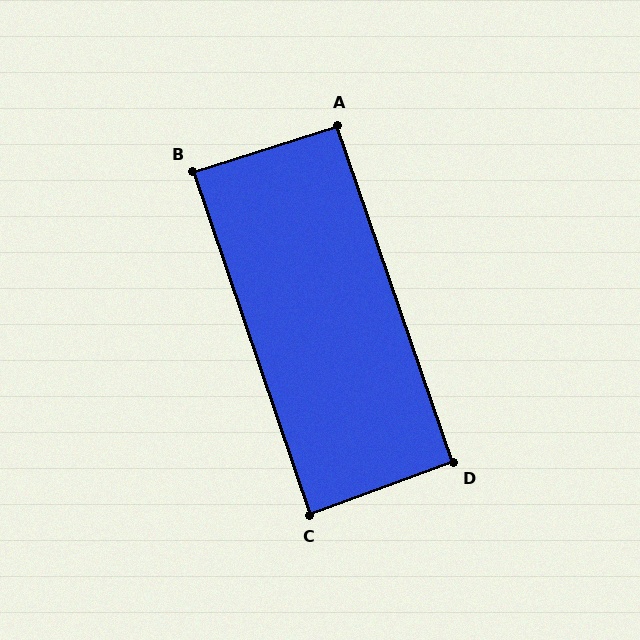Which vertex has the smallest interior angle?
C, at approximately 89 degrees.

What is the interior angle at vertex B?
Approximately 89 degrees (approximately right).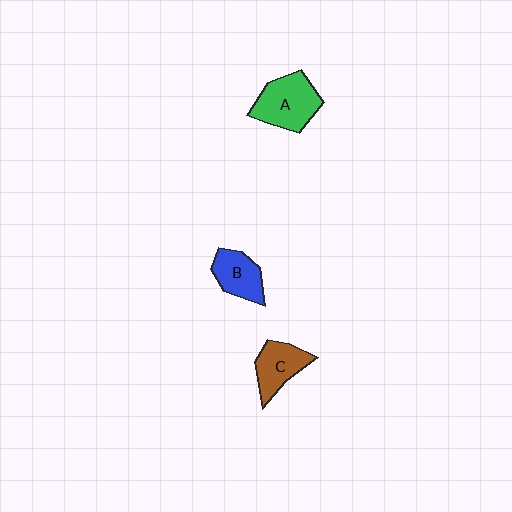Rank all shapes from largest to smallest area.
From largest to smallest: A (green), C (brown), B (blue).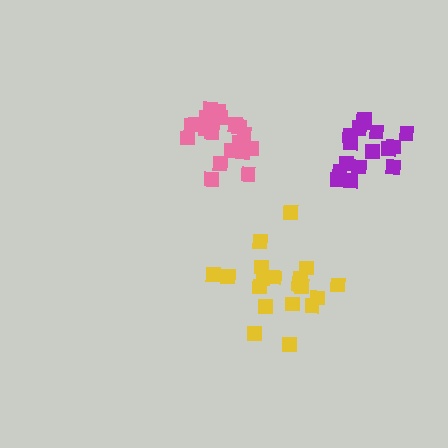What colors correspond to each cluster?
The clusters are colored: pink, yellow, purple.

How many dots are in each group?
Group 1: 20 dots, Group 2: 20 dots, Group 3: 16 dots (56 total).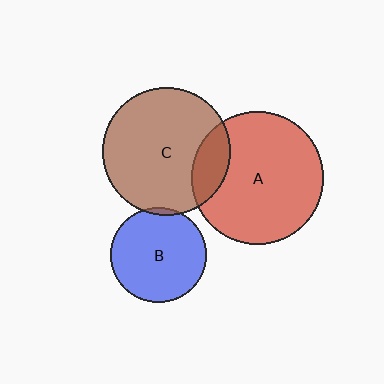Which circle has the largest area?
Circle A (red).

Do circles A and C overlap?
Yes.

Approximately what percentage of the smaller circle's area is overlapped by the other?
Approximately 15%.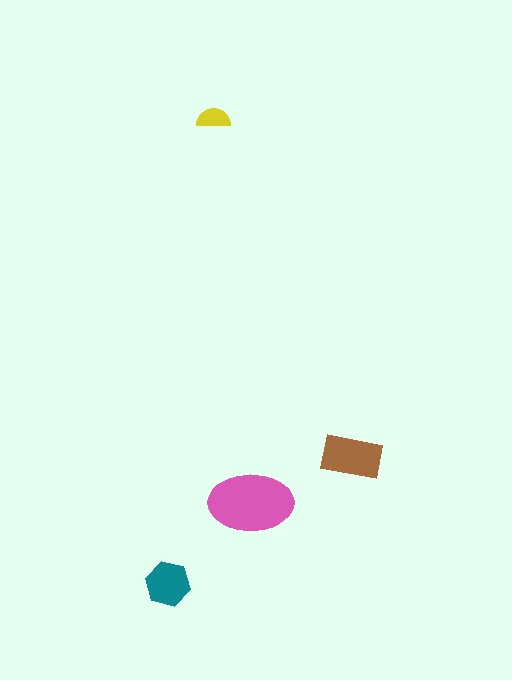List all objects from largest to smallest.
The pink ellipse, the brown rectangle, the teal hexagon, the yellow semicircle.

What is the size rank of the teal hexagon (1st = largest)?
3rd.